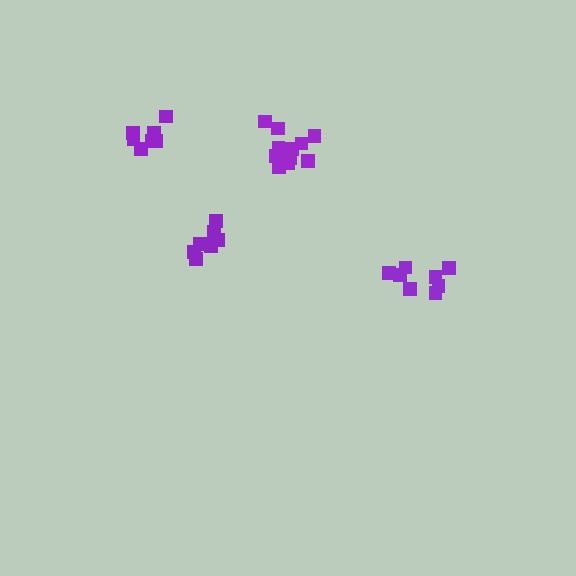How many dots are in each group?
Group 1: 8 dots, Group 2: 8 dots, Group 3: 11 dots, Group 4: 7 dots (34 total).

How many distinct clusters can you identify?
There are 4 distinct clusters.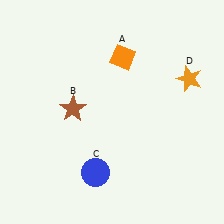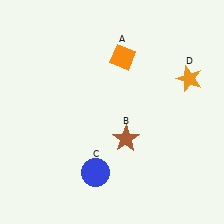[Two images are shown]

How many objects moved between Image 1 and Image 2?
1 object moved between the two images.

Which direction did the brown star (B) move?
The brown star (B) moved right.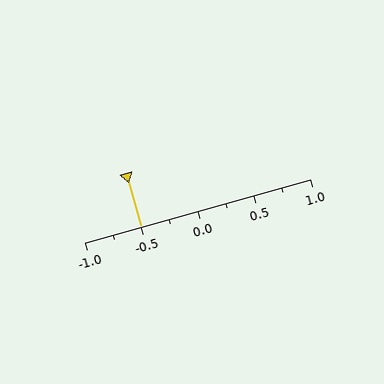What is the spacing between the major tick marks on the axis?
The major ticks are spaced 0.5 apart.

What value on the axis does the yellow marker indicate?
The marker indicates approximately -0.5.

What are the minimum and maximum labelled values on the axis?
The axis runs from -1.0 to 1.0.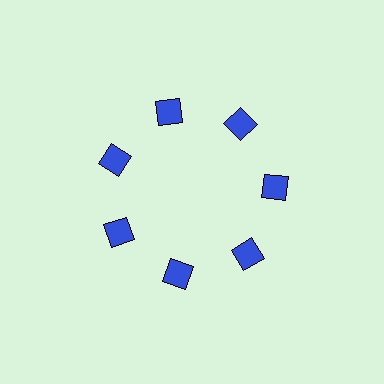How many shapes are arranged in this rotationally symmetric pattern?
There are 7 shapes, arranged in 7 groups of 1.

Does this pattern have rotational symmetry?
Yes, this pattern has 7-fold rotational symmetry. It looks the same after rotating 51 degrees around the center.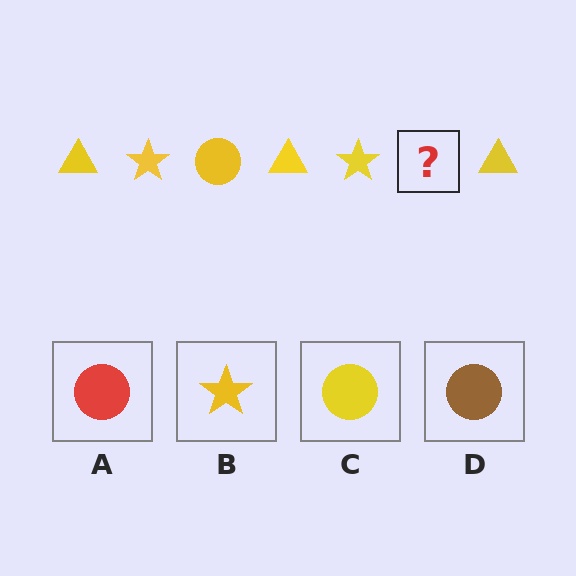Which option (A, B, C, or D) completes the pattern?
C.